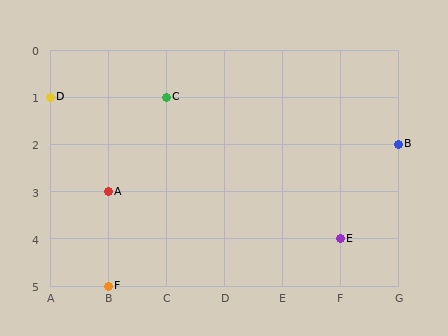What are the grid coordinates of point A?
Point A is at grid coordinates (B, 3).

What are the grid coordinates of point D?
Point D is at grid coordinates (A, 1).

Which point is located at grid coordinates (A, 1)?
Point D is at (A, 1).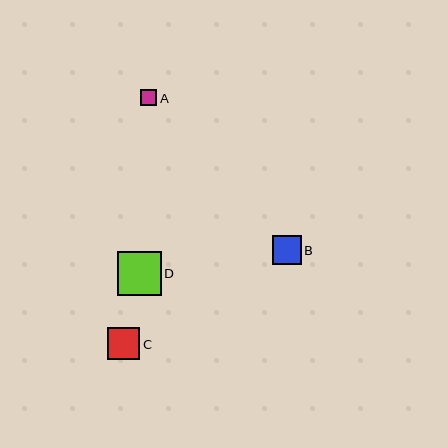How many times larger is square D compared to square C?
Square D is approximately 1.4 times the size of square C.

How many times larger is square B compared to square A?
Square B is approximately 1.8 times the size of square A.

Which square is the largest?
Square D is the largest with a size of approximately 43 pixels.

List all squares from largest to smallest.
From largest to smallest: D, C, B, A.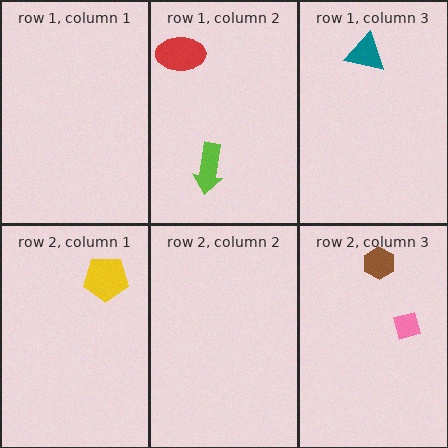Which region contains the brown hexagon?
The row 2, column 3 region.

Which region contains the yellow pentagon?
The row 2, column 1 region.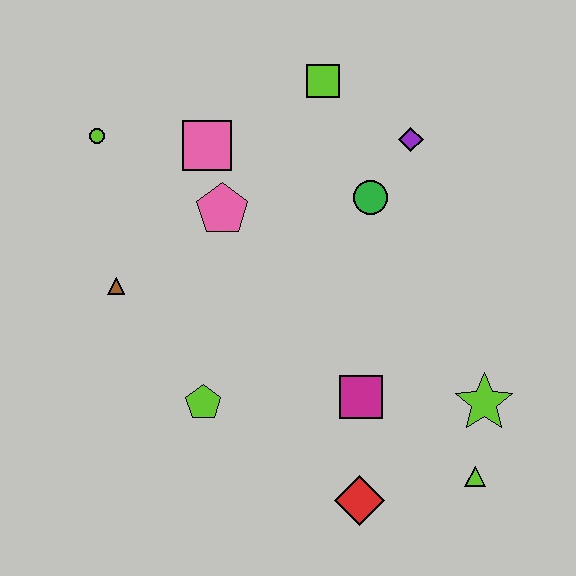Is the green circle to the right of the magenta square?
Yes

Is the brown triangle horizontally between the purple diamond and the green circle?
No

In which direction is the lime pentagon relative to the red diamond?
The lime pentagon is to the left of the red diamond.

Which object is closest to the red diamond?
The magenta square is closest to the red diamond.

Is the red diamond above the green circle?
No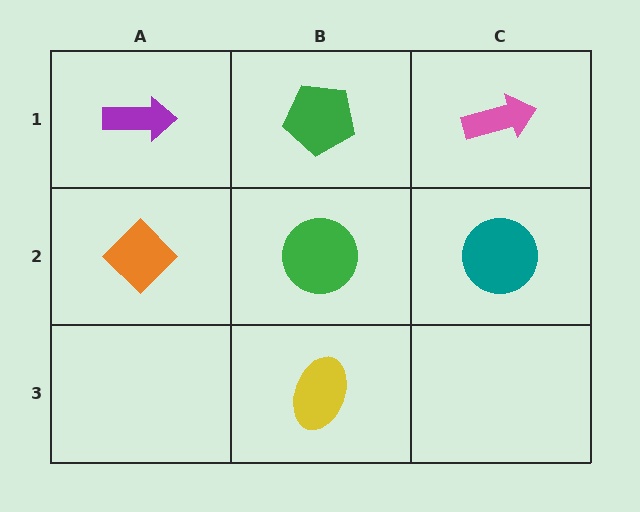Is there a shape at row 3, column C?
No, that cell is empty.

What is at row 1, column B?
A green pentagon.